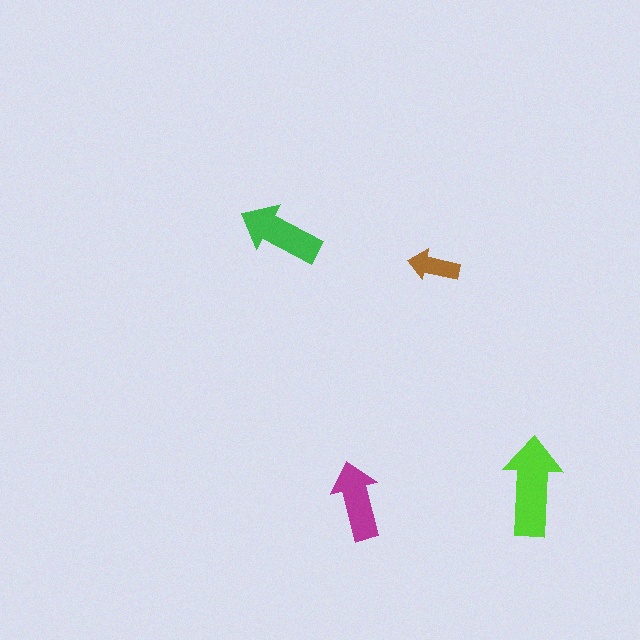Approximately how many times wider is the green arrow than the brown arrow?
About 1.5 times wider.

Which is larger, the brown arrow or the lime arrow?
The lime one.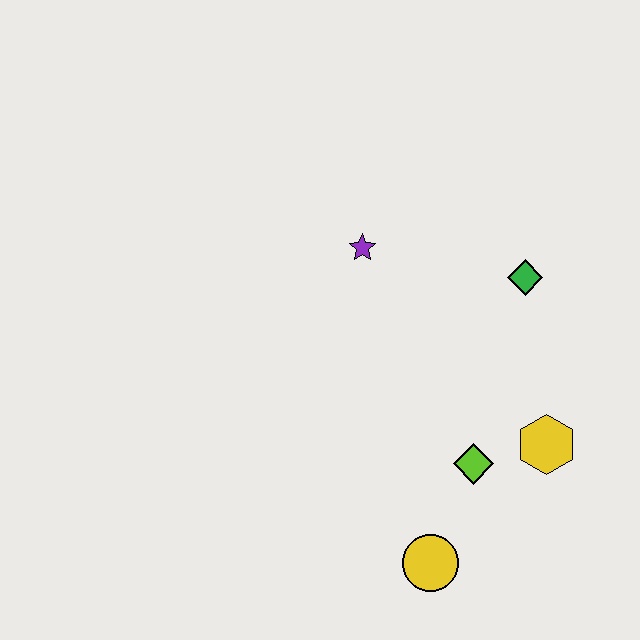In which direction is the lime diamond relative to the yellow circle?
The lime diamond is above the yellow circle.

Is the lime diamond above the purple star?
No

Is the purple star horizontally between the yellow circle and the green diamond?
No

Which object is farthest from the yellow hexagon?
The purple star is farthest from the yellow hexagon.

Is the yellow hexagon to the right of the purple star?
Yes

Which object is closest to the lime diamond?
The yellow hexagon is closest to the lime diamond.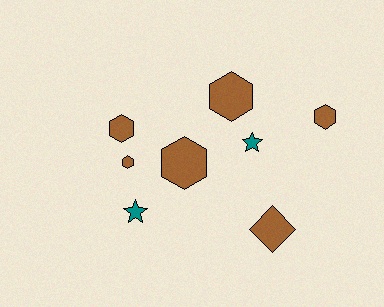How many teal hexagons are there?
There are no teal hexagons.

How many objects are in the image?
There are 8 objects.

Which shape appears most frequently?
Hexagon, with 5 objects.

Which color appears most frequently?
Brown, with 6 objects.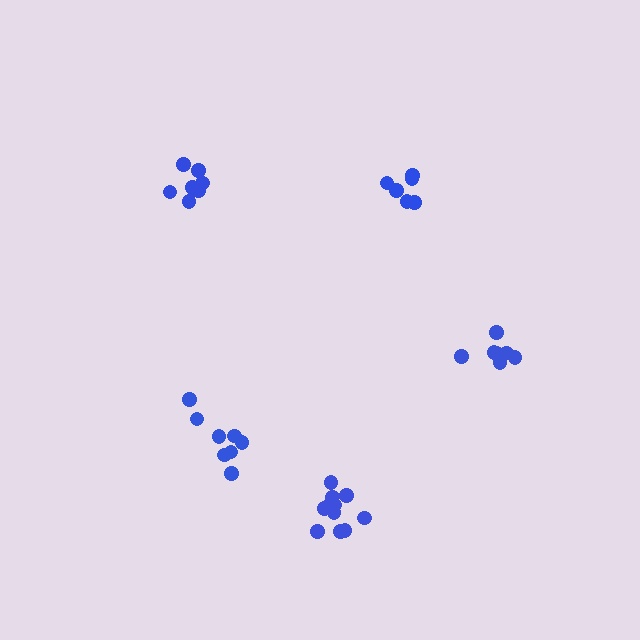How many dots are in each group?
Group 1: 11 dots, Group 2: 8 dots, Group 3: 7 dots, Group 4: 6 dots, Group 5: 7 dots (39 total).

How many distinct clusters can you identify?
There are 5 distinct clusters.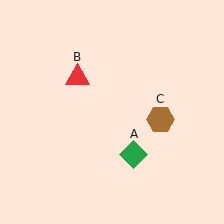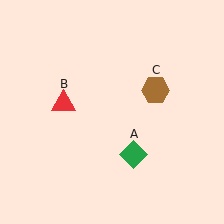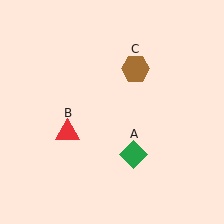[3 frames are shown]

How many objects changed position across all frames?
2 objects changed position: red triangle (object B), brown hexagon (object C).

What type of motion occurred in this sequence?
The red triangle (object B), brown hexagon (object C) rotated counterclockwise around the center of the scene.